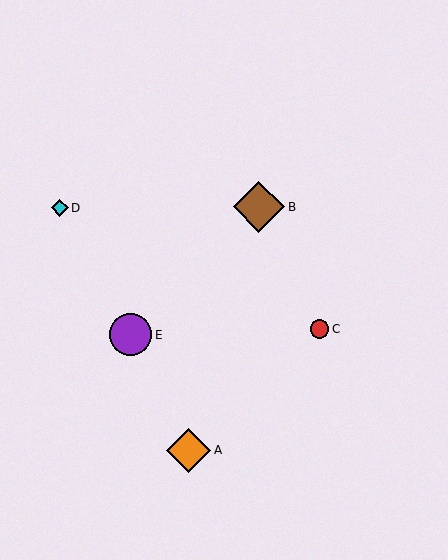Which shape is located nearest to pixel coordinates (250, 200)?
The brown diamond (labeled B) at (259, 207) is nearest to that location.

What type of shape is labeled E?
Shape E is a purple circle.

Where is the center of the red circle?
The center of the red circle is at (319, 329).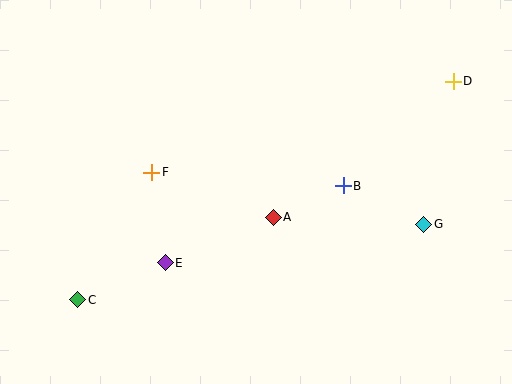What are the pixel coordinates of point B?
Point B is at (343, 186).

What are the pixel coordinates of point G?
Point G is at (424, 224).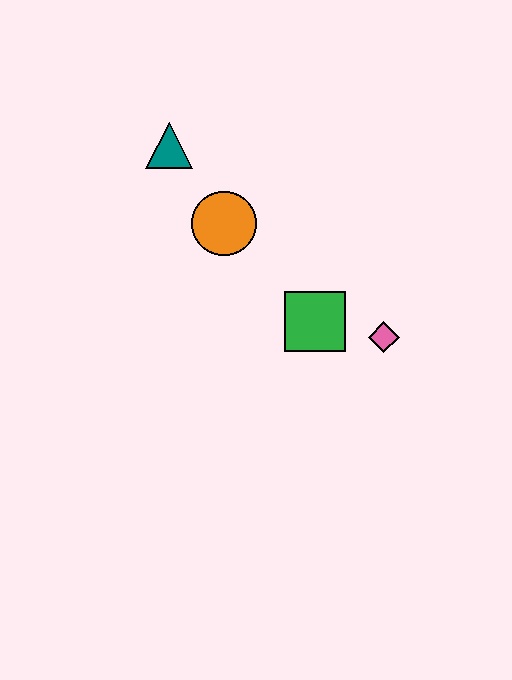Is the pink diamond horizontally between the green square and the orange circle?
No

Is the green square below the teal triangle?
Yes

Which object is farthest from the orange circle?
The pink diamond is farthest from the orange circle.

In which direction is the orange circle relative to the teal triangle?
The orange circle is below the teal triangle.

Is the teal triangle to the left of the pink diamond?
Yes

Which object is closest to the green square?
The pink diamond is closest to the green square.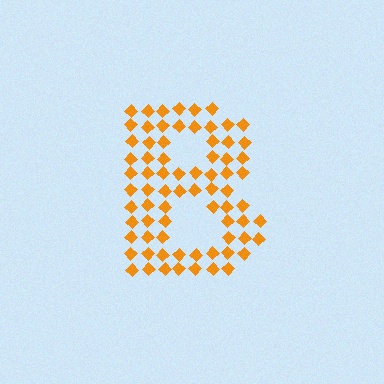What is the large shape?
The large shape is the letter B.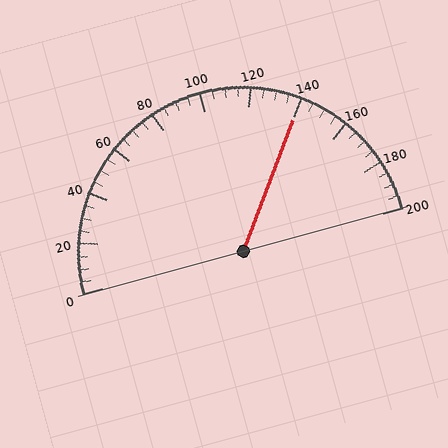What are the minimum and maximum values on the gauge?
The gauge ranges from 0 to 200.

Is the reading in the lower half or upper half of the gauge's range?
The reading is in the upper half of the range (0 to 200).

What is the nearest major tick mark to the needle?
The nearest major tick mark is 140.